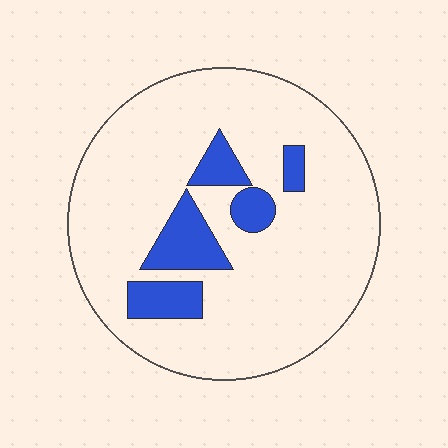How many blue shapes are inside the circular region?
5.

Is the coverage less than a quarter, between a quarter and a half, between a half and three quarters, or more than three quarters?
Less than a quarter.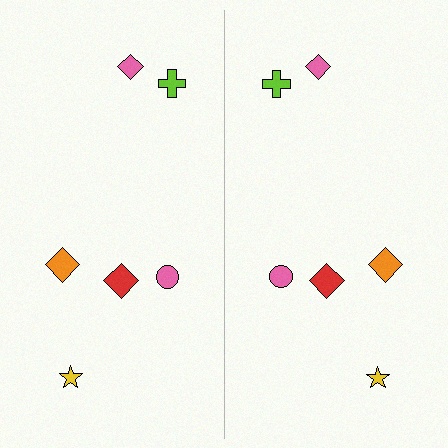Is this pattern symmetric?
Yes, this pattern has bilateral (reflection) symmetry.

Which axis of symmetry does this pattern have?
The pattern has a vertical axis of symmetry running through the center of the image.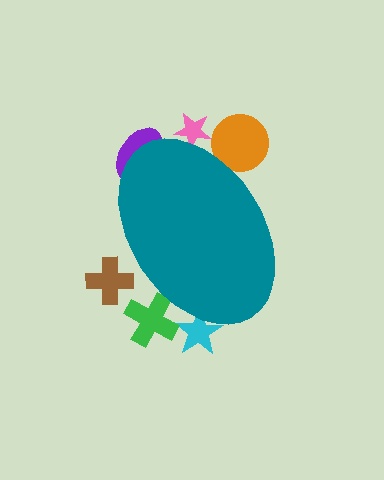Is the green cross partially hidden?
Yes, the green cross is partially hidden behind the teal ellipse.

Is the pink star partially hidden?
Yes, the pink star is partially hidden behind the teal ellipse.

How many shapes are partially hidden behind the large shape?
6 shapes are partially hidden.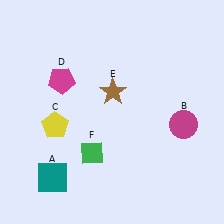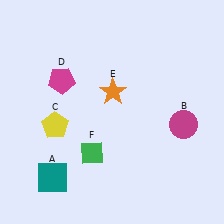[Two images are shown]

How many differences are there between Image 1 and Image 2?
There is 1 difference between the two images.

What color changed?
The star (E) changed from brown in Image 1 to orange in Image 2.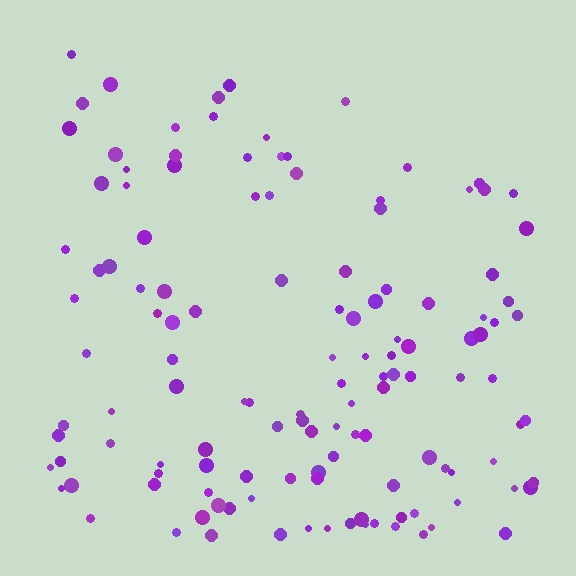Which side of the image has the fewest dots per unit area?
The top.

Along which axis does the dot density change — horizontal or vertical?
Vertical.